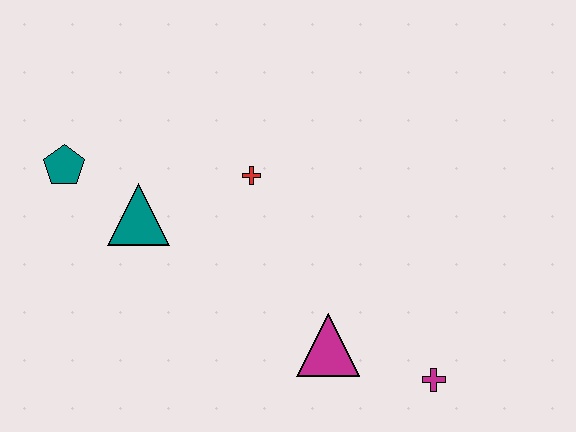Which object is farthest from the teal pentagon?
The magenta cross is farthest from the teal pentagon.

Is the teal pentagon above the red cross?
Yes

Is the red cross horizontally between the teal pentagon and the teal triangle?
No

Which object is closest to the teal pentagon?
The teal triangle is closest to the teal pentagon.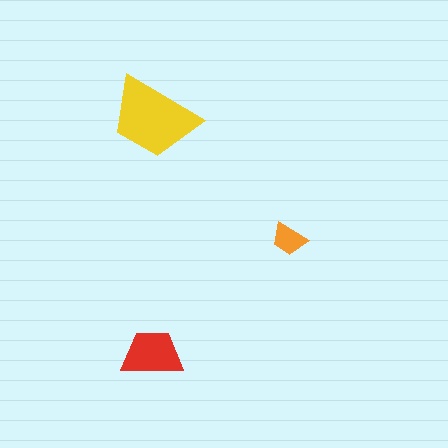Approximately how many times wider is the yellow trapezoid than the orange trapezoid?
About 2.5 times wider.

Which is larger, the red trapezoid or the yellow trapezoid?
The yellow one.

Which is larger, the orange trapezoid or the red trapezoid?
The red one.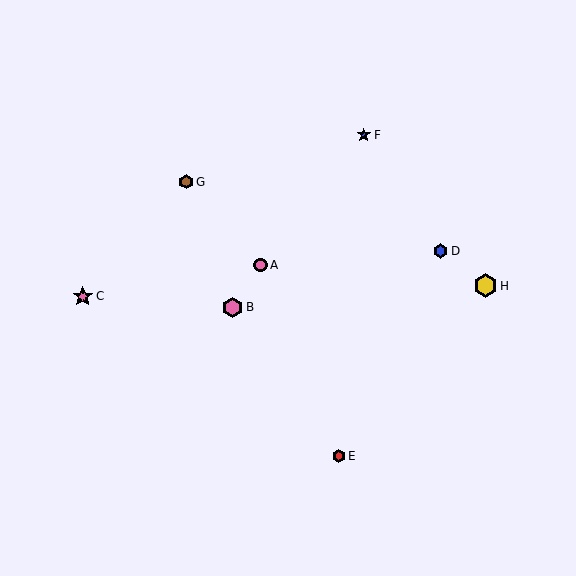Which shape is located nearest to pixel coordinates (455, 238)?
The blue hexagon (labeled D) at (441, 251) is nearest to that location.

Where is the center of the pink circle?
The center of the pink circle is at (260, 265).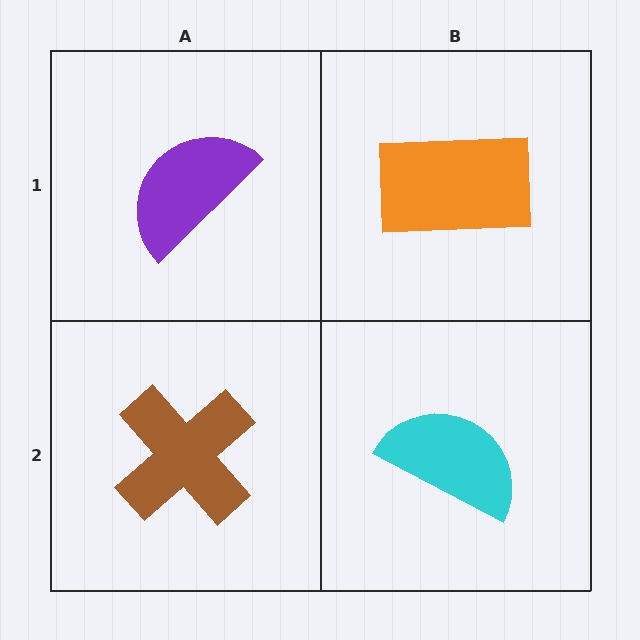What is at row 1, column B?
An orange rectangle.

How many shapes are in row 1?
2 shapes.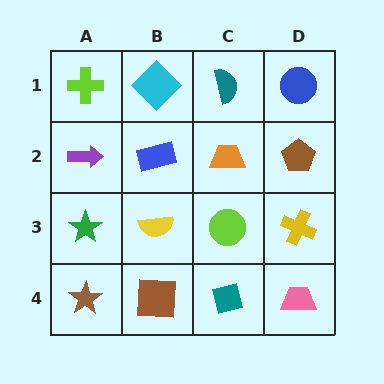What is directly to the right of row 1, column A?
A cyan diamond.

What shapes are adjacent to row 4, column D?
A yellow cross (row 3, column D), a teal diamond (row 4, column C).